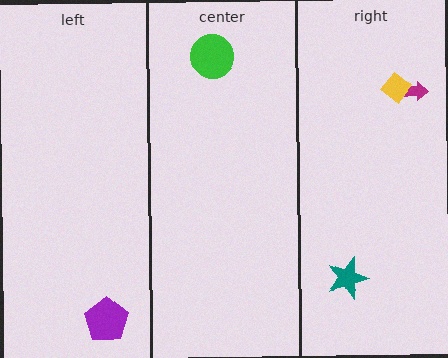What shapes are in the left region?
The purple pentagon.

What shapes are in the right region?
The teal star, the magenta arrow, the yellow diamond.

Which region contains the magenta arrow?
The right region.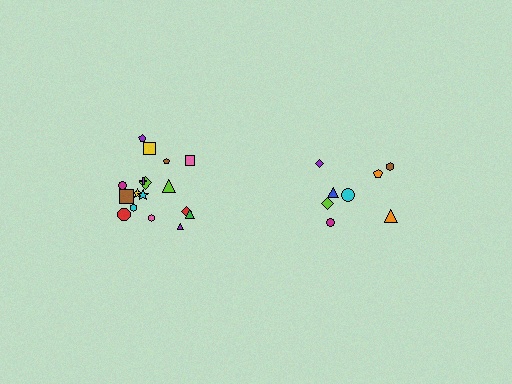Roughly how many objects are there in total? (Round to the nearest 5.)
Roughly 25 objects in total.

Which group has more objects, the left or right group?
The left group.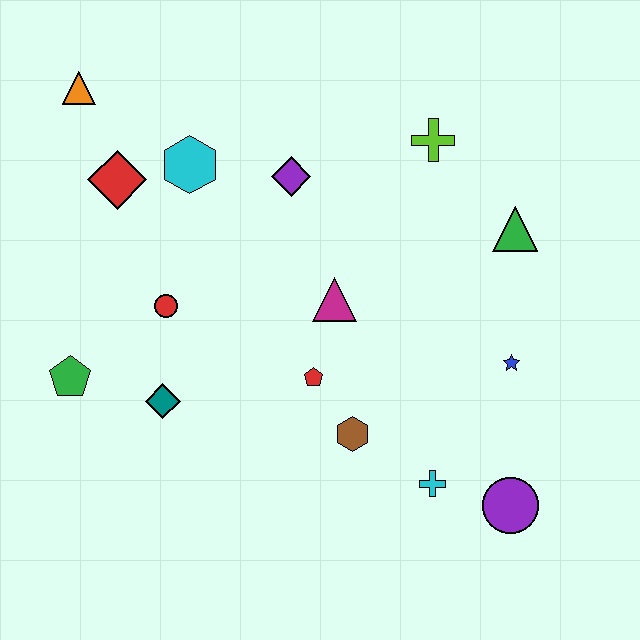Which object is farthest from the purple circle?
The orange triangle is farthest from the purple circle.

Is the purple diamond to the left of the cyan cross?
Yes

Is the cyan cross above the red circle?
No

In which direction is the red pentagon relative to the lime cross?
The red pentagon is below the lime cross.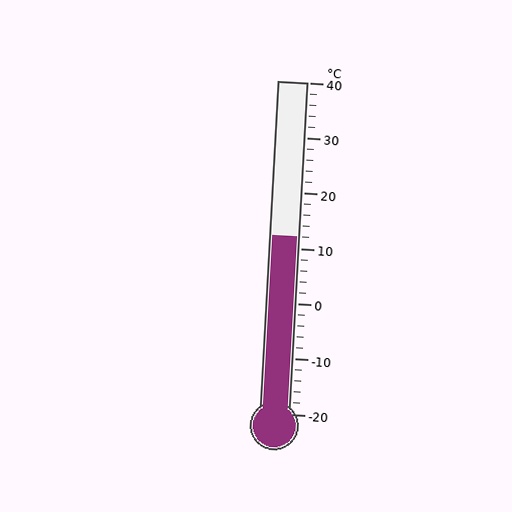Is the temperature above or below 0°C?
The temperature is above 0°C.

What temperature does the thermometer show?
The thermometer shows approximately 12°C.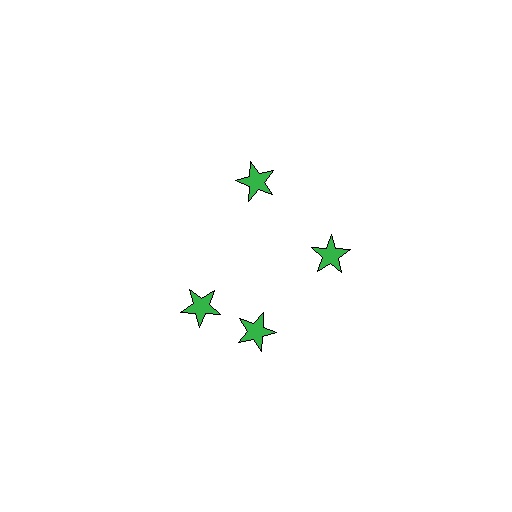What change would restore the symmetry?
The symmetry would be restored by rotating it back into even spacing with its neighbors so that all 4 stars sit at equal angles and equal distance from the center.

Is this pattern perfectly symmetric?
No. The 4 green stars are arranged in a ring, but one element near the 9 o'clock position is rotated out of alignment along the ring, breaking the 4-fold rotational symmetry.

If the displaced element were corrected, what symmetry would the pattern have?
It would have 4-fold rotational symmetry — the pattern would map onto itself every 90 degrees.